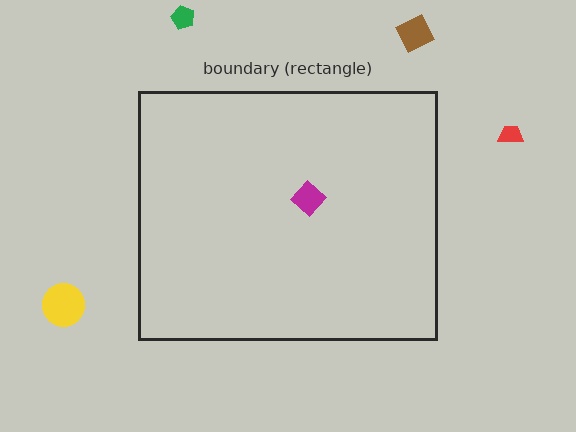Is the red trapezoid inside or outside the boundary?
Outside.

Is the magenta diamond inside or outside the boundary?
Inside.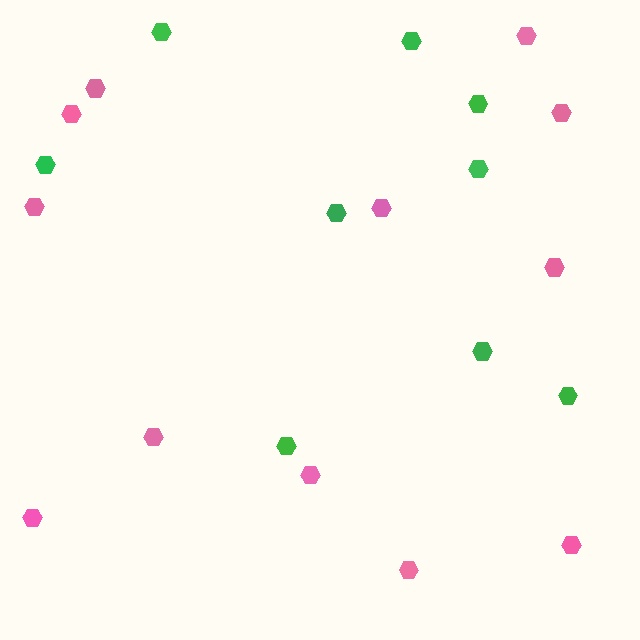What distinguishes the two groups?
There are 2 groups: one group of green hexagons (9) and one group of pink hexagons (12).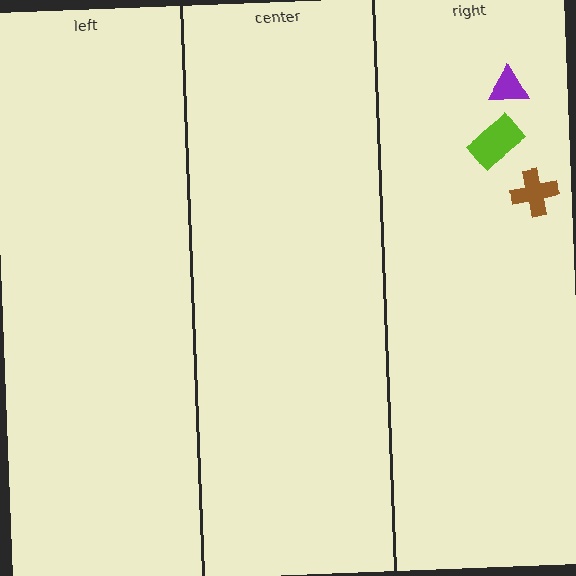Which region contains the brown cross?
The right region.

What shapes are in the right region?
The purple triangle, the brown cross, the lime rectangle.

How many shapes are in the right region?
3.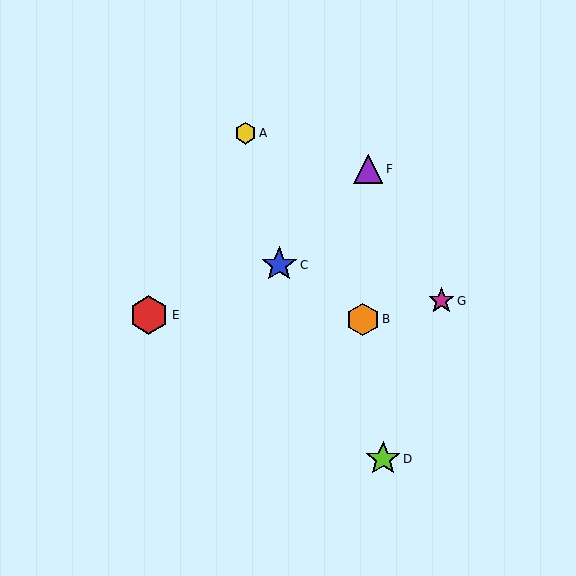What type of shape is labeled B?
Shape B is an orange hexagon.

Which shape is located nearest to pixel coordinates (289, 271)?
The blue star (labeled C) at (279, 265) is nearest to that location.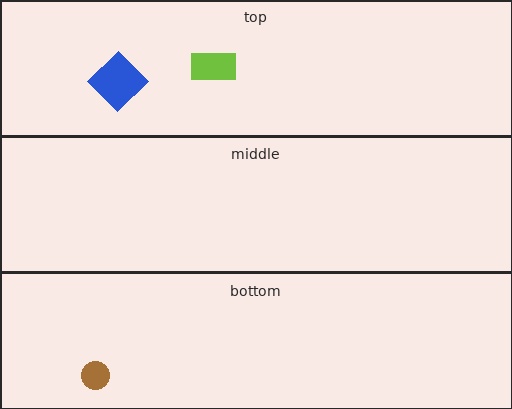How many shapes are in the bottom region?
1.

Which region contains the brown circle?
The bottom region.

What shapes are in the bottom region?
The brown circle.